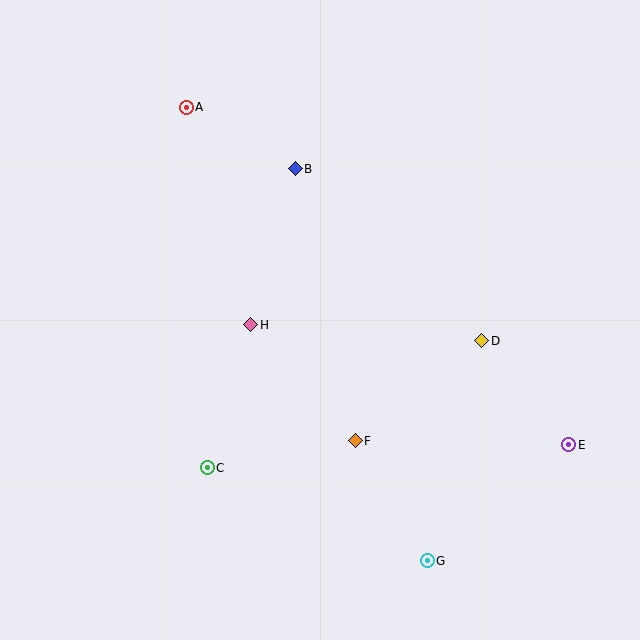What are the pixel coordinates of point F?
Point F is at (355, 441).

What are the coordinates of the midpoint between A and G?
The midpoint between A and G is at (307, 334).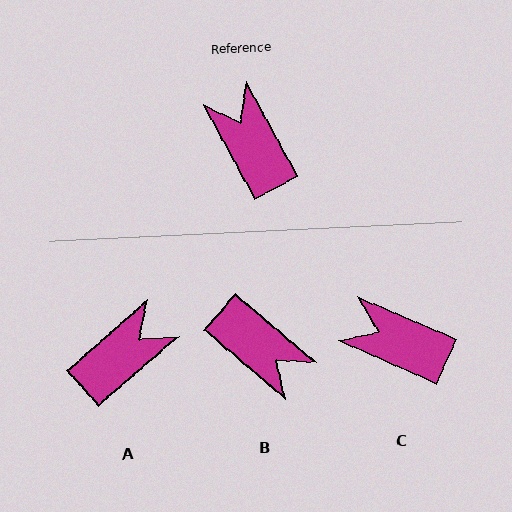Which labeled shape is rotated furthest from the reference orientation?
B, about 159 degrees away.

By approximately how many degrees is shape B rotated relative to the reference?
Approximately 159 degrees clockwise.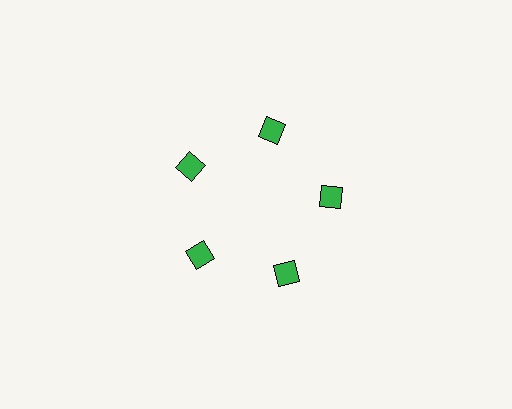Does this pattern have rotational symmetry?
Yes, this pattern has 5-fold rotational symmetry. It looks the same after rotating 72 degrees around the center.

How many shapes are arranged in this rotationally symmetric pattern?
There are 5 shapes, arranged in 5 groups of 1.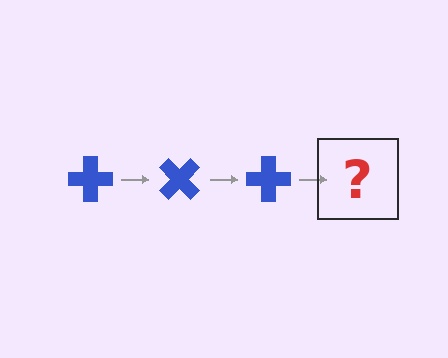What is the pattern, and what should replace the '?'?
The pattern is that the cross rotates 45 degrees each step. The '?' should be a blue cross rotated 135 degrees.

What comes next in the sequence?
The next element should be a blue cross rotated 135 degrees.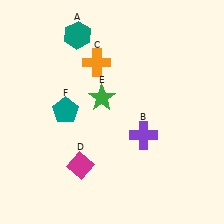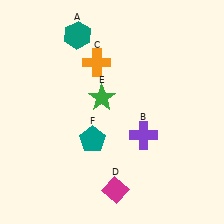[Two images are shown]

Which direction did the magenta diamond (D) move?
The magenta diamond (D) moved right.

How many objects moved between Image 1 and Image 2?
2 objects moved between the two images.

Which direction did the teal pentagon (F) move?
The teal pentagon (F) moved down.